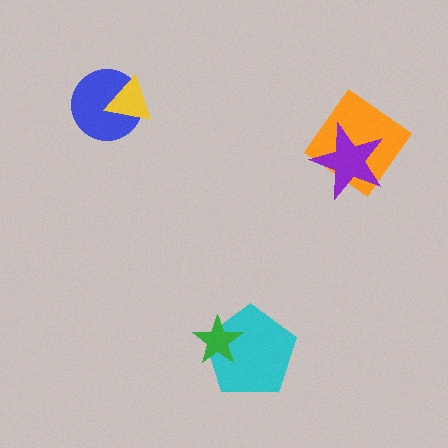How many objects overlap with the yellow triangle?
1 object overlaps with the yellow triangle.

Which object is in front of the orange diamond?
The purple star is in front of the orange diamond.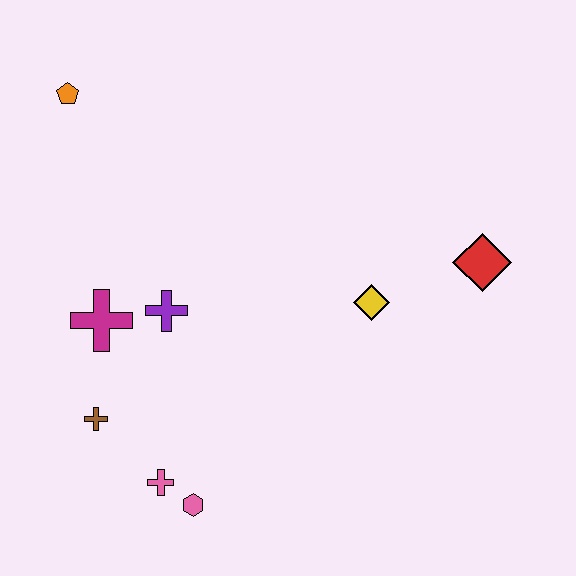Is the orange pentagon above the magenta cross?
Yes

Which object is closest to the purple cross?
The magenta cross is closest to the purple cross.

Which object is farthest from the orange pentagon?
The red diamond is farthest from the orange pentagon.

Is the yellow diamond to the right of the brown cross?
Yes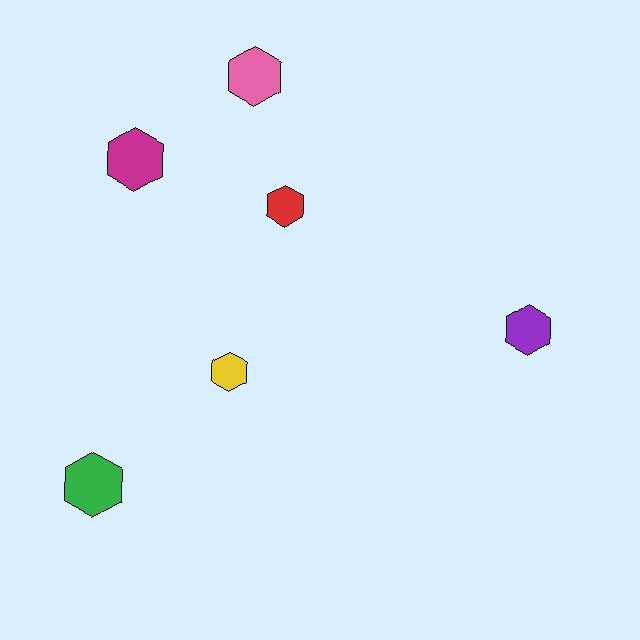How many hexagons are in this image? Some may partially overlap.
There are 6 hexagons.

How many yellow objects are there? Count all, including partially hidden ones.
There is 1 yellow object.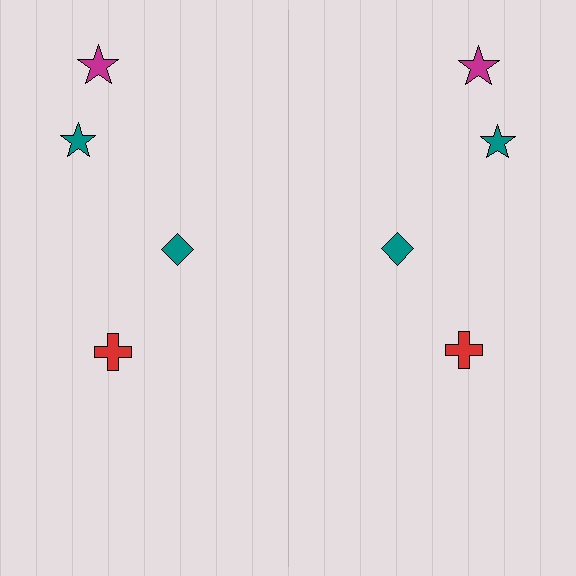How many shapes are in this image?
There are 8 shapes in this image.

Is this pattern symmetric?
Yes, this pattern has bilateral (reflection) symmetry.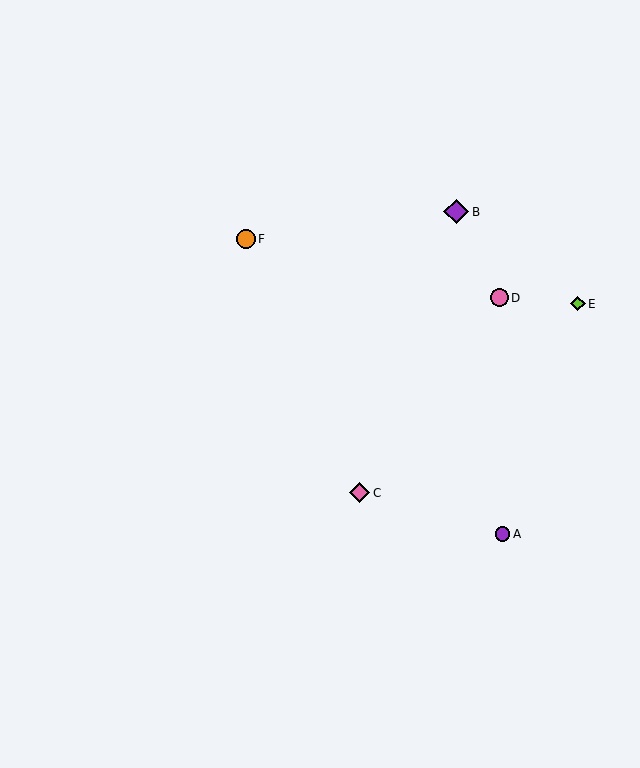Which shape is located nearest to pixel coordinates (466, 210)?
The purple diamond (labeled B) at (456, 212) is nearest to that location.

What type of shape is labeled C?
Shape C is a pink diamond.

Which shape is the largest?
The purple diamond (labeled B) is the largest.